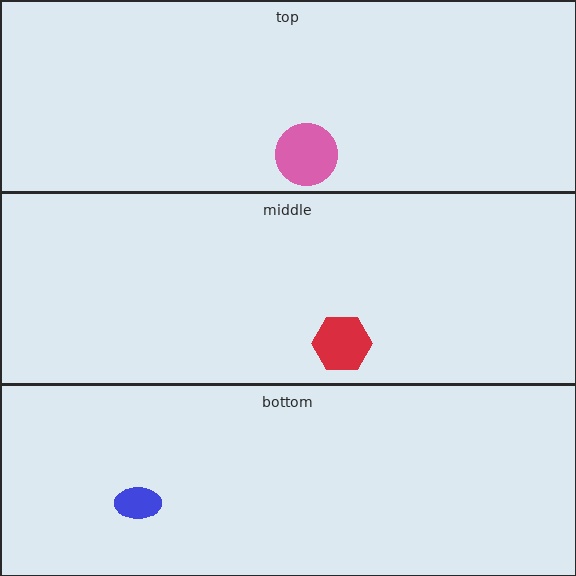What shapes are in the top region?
The pink circle.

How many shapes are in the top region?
1.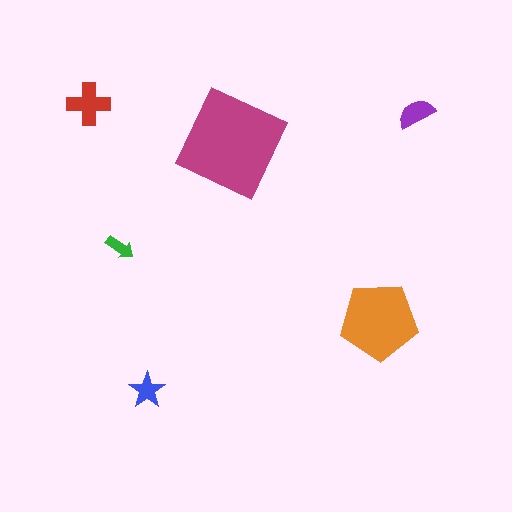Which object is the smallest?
The green arrow.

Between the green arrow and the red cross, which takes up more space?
The red cross.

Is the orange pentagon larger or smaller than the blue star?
Larger.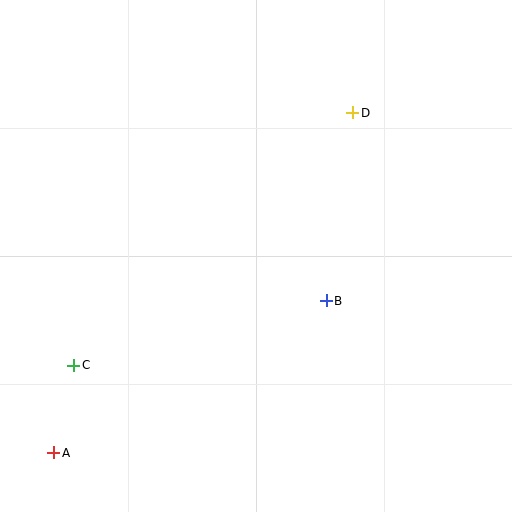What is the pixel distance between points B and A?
The distance between B and A is 312 pixels.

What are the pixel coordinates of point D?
Point D is at (353, 113).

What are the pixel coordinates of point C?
Point C is at (74, 365).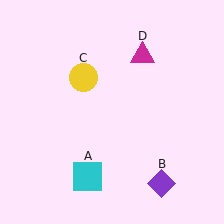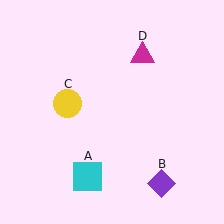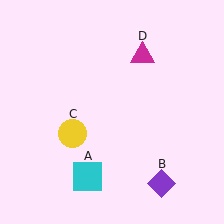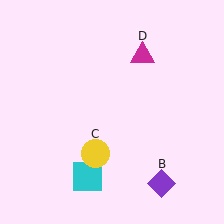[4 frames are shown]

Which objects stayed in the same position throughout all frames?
Cyan square (object A) and purple diamond (object B) and magenta triangle (object D) remained stationary.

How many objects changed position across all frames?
1 object changed position: yellow circle (object C).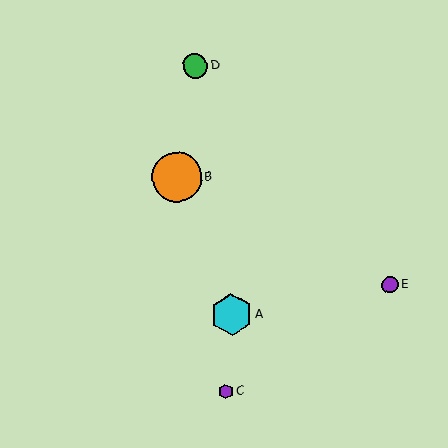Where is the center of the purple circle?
The center of the purple circle is at (390, 285).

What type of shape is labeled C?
Shape C is a purple hexagon.